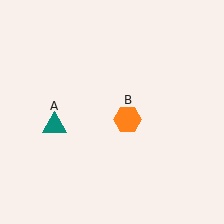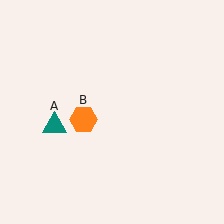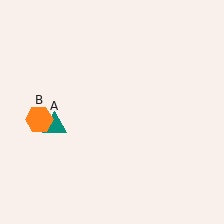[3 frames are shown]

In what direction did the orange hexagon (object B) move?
The orange hexagon (object B) moved left.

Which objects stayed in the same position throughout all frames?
Teal triangle (object A) remained stationary.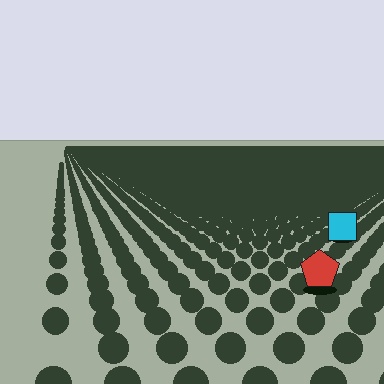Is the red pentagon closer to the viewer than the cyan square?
Yes. The red pentagon is closer — you can tell from the texture gradient: the ground texture is coarser near it.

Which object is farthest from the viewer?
The cyan square is farthest from the viewer. It appears smaller and the ground texture around it is denser.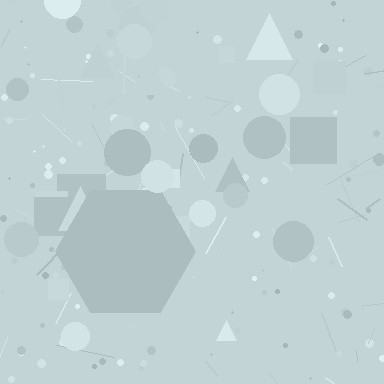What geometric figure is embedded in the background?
A hexagon is embedded in the background.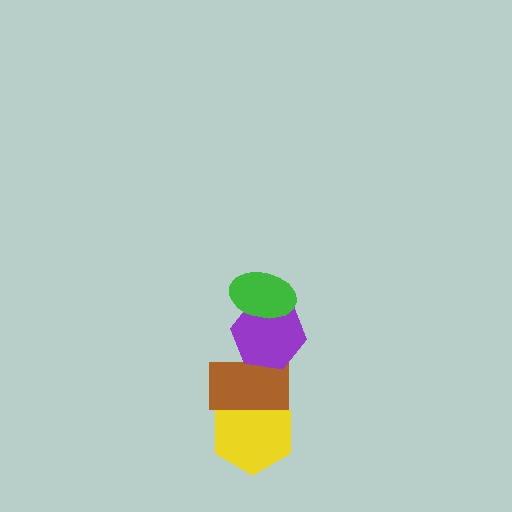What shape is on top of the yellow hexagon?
The brown rectangle is on top of the yellow hexagon.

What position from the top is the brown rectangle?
The brown rectangle is 3rd from the top.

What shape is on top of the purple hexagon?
The green ellipse is on top of the purple hexagon.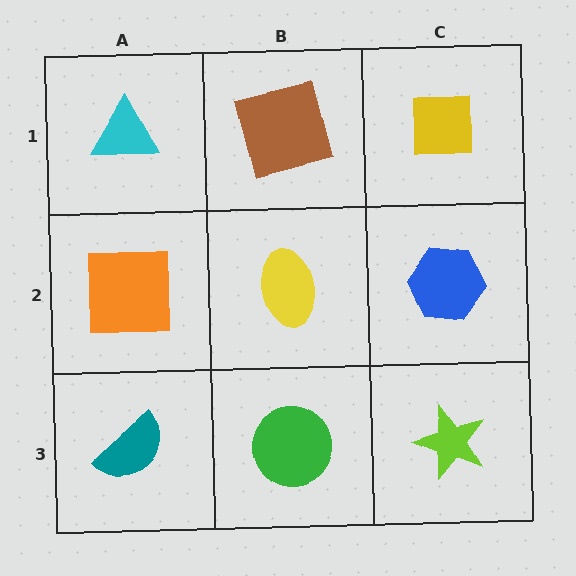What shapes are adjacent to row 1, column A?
An orange square (row 2, column A), a brown square (row 1, column B).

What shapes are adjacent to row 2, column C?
A yellow square (row 1, column C), a lime star (row 3, column C), a yellow ellipse (row 2, column B).